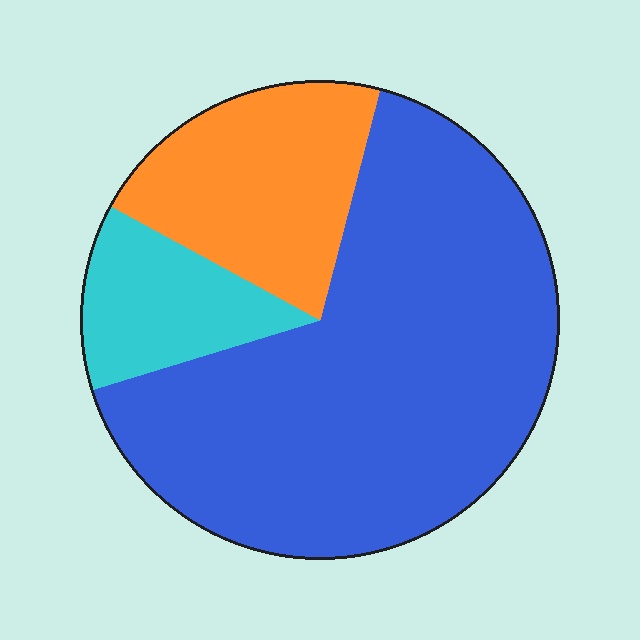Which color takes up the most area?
Blue, at roughly 65%.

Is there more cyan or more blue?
Blue.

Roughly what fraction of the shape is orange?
Orange takes up less than a quarter of the shape.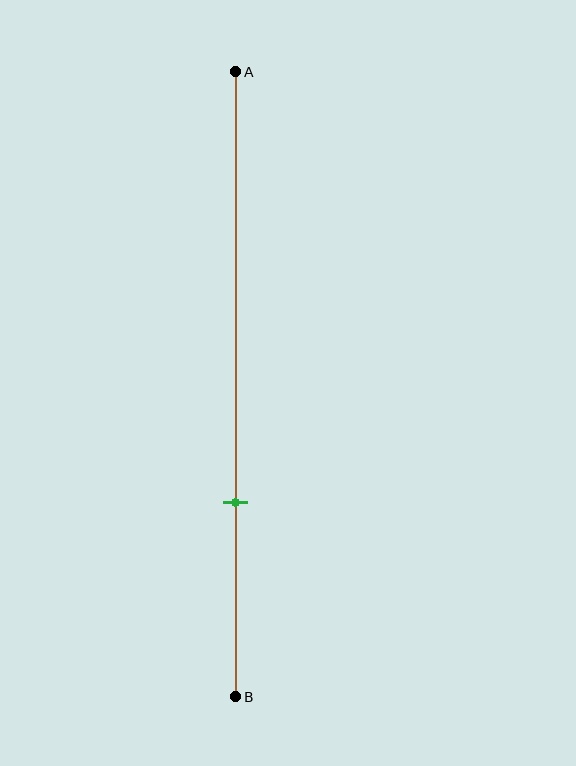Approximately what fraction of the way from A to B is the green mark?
The green mark is approximately 70% of the way from A to B.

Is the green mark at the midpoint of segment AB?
No, the mark is at about 70% from A, not at the 50% midpoint.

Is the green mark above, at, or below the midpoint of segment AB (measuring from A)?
The green mark is below the midpoint of segment AB.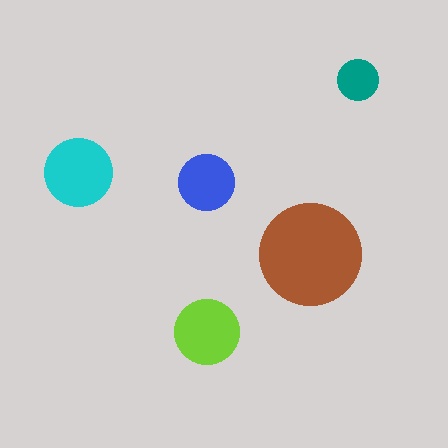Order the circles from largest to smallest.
the brown one, the cyan one, the lime one, the blue one, the teal one.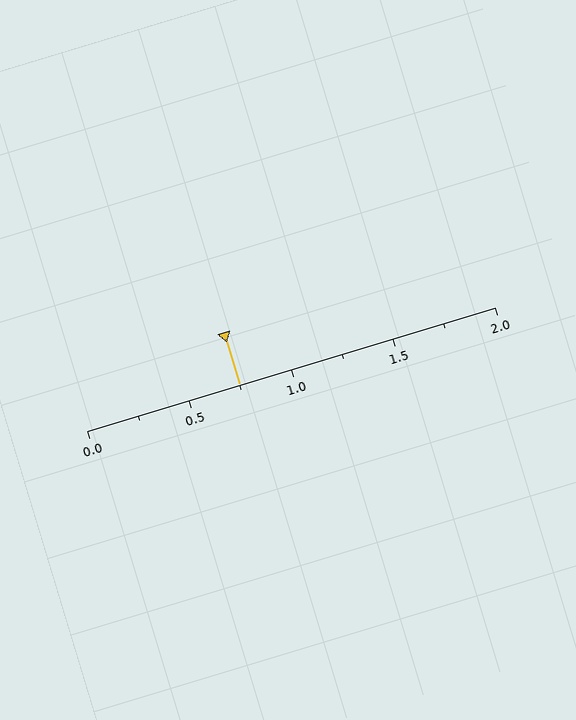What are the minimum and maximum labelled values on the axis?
The axis runs from 0.0 to 2.0.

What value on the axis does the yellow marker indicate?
The marker indicates approximately 0.75.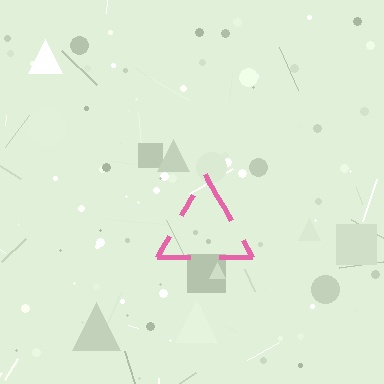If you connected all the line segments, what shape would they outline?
They would outline a triangle.